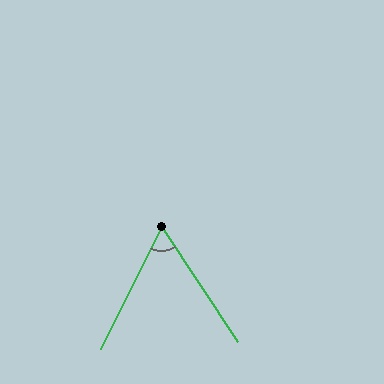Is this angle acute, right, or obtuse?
It is acute.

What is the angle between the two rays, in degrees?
Approximately 60 degrees.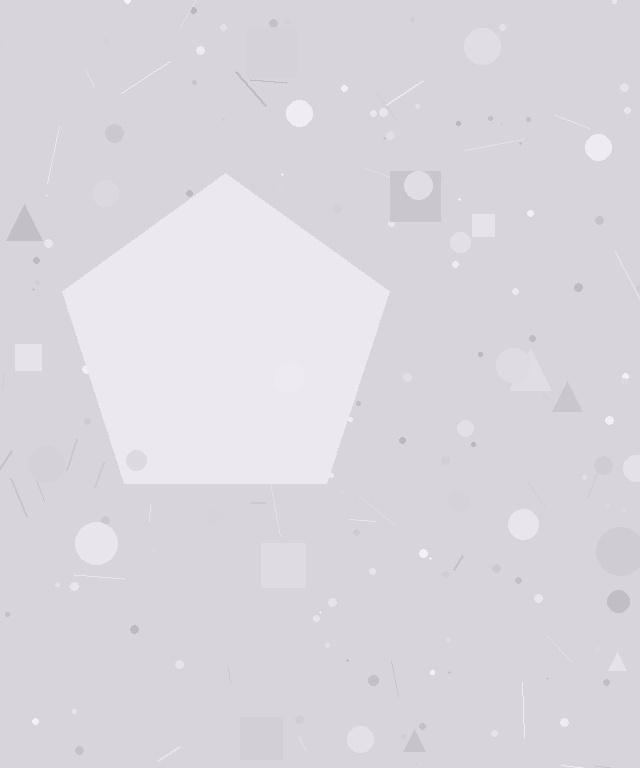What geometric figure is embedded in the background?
A pentagon is embedded in the background.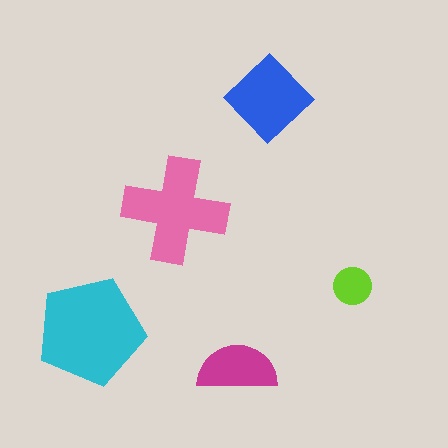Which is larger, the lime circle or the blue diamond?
The blue diamond.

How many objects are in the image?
There are 5 objects in the image.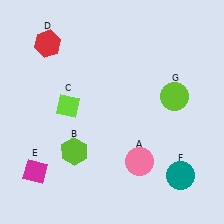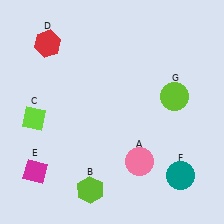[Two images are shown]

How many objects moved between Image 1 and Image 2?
2 objects moved between the two images.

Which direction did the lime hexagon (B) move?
The lime hexagon (B) moved down.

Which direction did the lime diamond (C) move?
The lime diamond (C) moved left.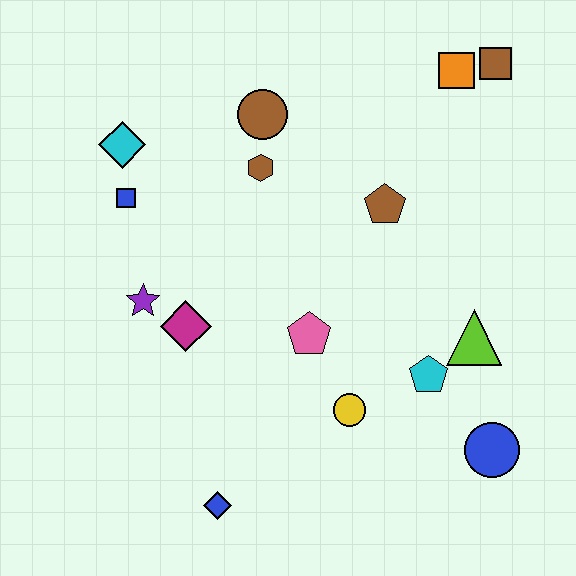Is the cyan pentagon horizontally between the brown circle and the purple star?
No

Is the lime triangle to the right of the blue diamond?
Yes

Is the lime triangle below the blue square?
Yes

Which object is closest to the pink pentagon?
The yellow circle is closest to the pink pentagon.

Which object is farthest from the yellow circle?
The brown square is farthest from the yellow circle.